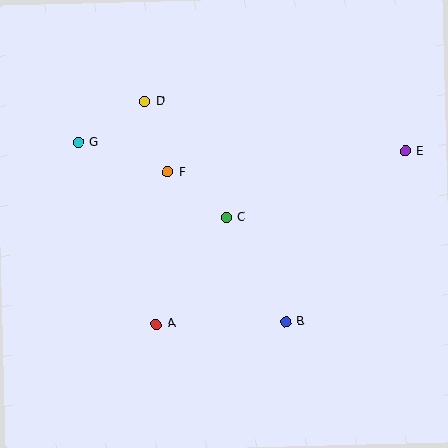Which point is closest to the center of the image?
Point C at (226, 217) is closest to the center.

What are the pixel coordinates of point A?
Point A is at (156, 324).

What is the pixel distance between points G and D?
The distance between G and D is 78 pixels.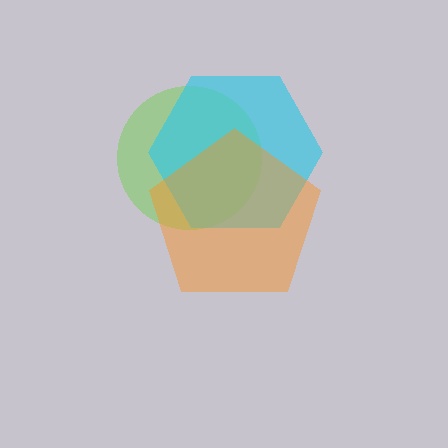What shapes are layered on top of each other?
The layered shapes are: a lime circle, a cyan hexagon, an orange pentagon.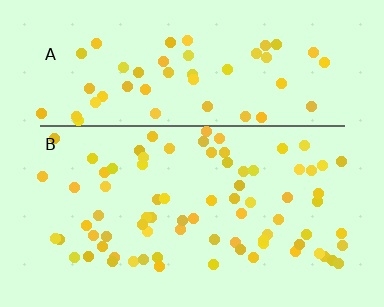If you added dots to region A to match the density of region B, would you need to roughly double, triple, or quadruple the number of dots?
Approximately double.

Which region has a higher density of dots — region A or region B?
B (the bottom).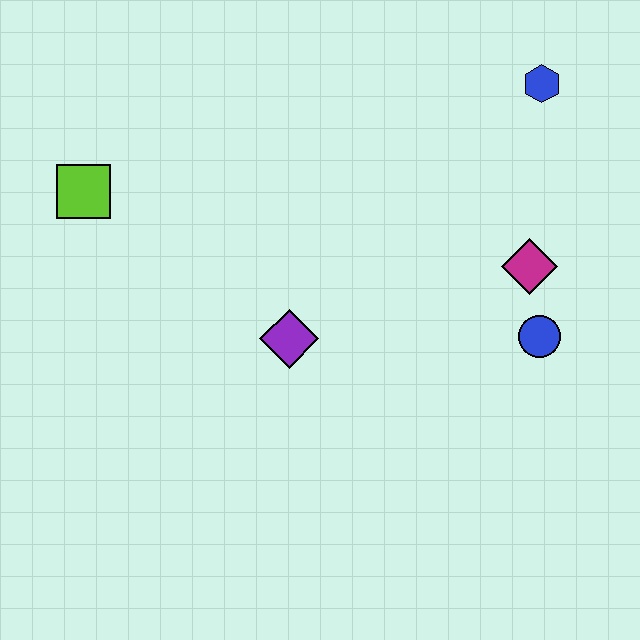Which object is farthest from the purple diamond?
The blue hexagon is farthest from the purple diamond.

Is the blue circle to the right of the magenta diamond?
Yes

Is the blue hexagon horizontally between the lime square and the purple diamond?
No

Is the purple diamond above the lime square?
No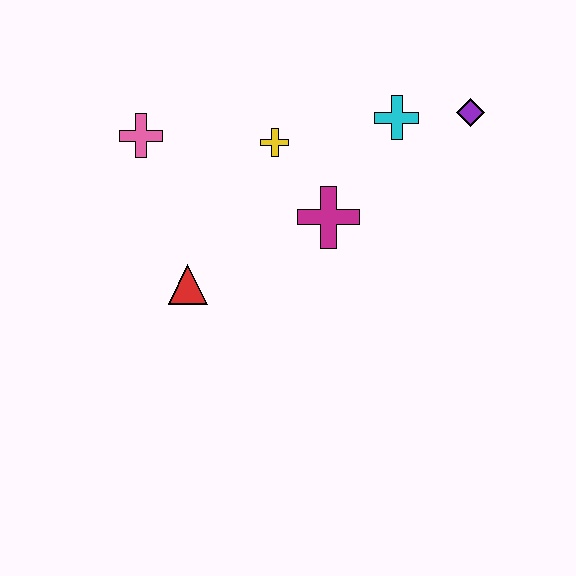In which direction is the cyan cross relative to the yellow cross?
The cyan cross is to the right of the yellow cross.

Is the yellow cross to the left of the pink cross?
No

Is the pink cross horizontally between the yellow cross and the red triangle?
No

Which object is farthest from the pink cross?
The purple diamond is farthest from the pink cross.